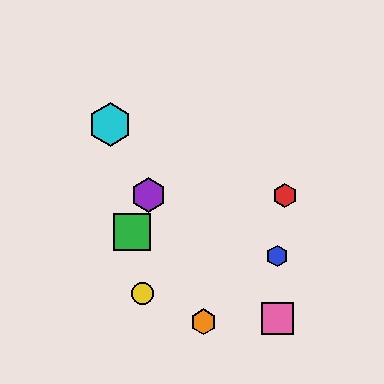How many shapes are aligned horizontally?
2 shapes (the red hexagon, the purple hexagon) are aligned horizontally.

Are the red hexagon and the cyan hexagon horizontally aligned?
No, the red hexagon is at y≈195 and the cyan hexagon is at y≈124.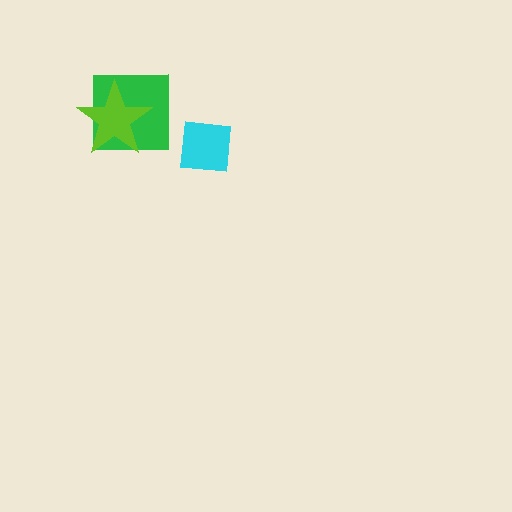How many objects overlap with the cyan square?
0 objects overlap with the cyan square.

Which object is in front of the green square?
The lime star is in front of the green square.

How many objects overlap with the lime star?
1 object overlaps with the lime star.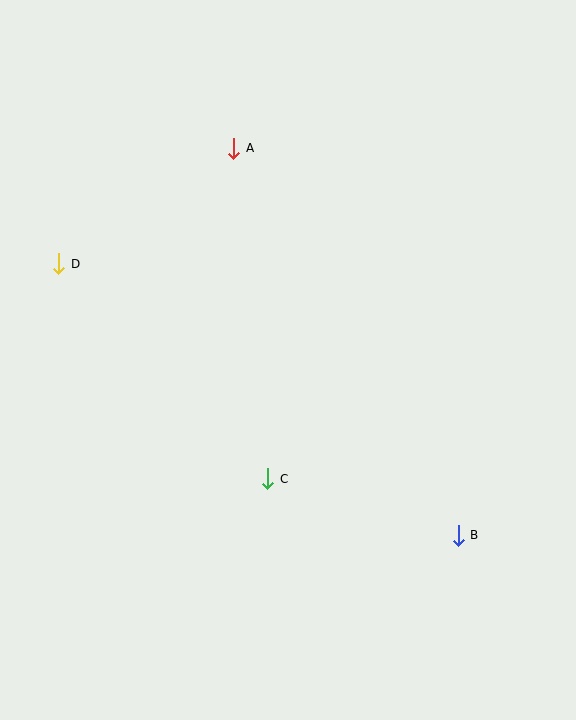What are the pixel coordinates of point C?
Point C is at (268, 479).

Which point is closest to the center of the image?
Point C at (268, 479) is closest to the center.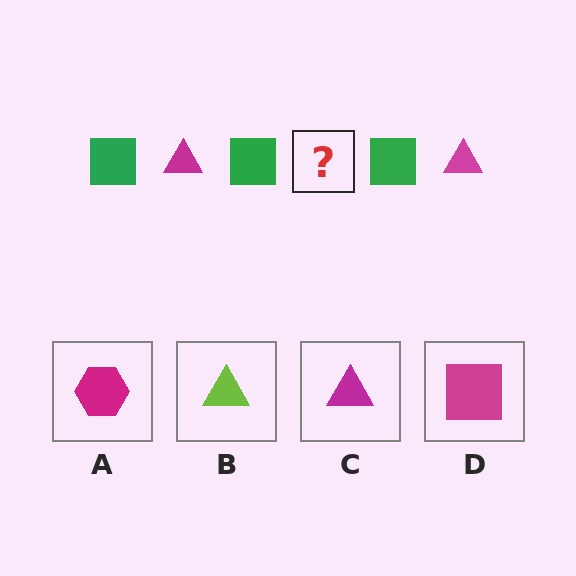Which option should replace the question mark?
Option C.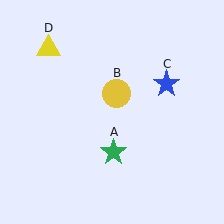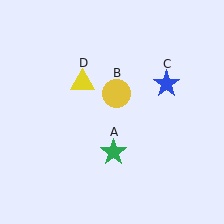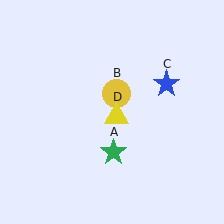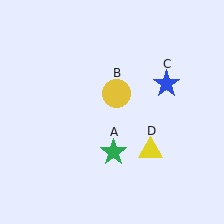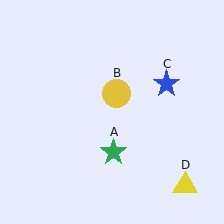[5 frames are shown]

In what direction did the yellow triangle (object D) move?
The yellow triangle (object D) moved down and to the right.